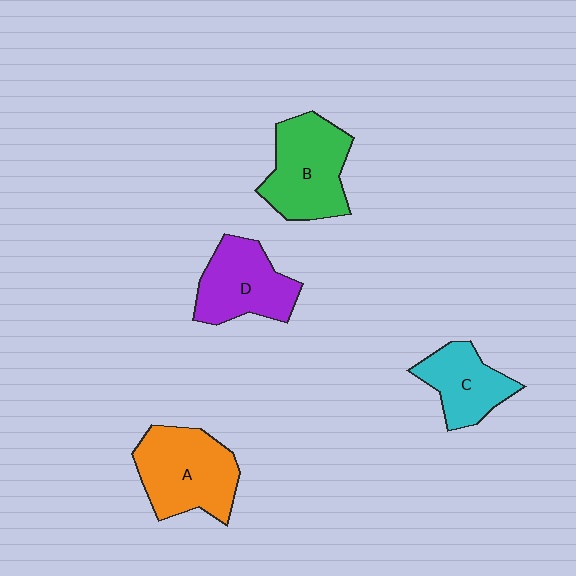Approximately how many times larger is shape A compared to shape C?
Approximately 1.5 times.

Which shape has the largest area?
Shape A (orange).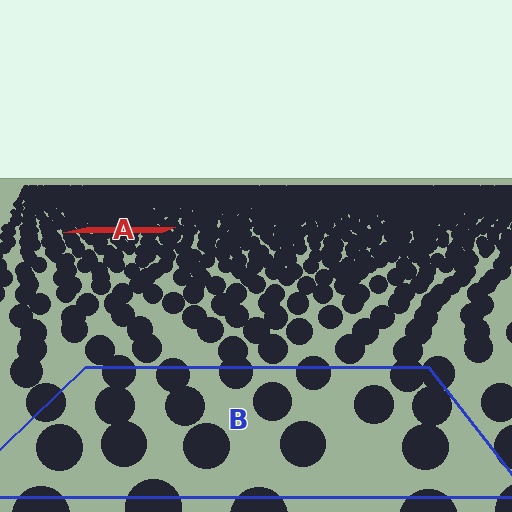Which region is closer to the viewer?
Region B is closer. The texture elements there are larger and more spread out.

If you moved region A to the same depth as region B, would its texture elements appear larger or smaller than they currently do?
They would appear larger. At a closer depth, the same texture elements are projected at a bigger on-screen size.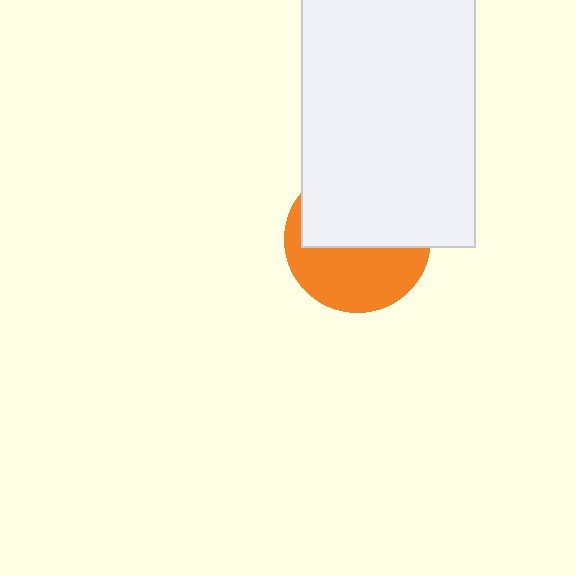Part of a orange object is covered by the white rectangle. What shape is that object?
It is a circle.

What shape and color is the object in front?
The object in front is a white rectangle.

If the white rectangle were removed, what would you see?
You would see the complete orange circle.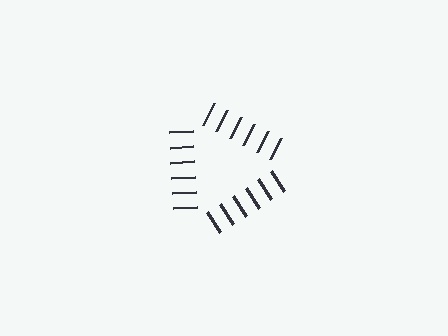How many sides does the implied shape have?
3 sides — the line-ends trace a triangle.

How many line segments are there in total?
18 — 6 along each of the 3 edges.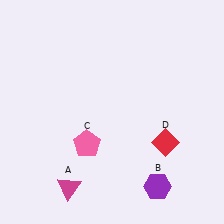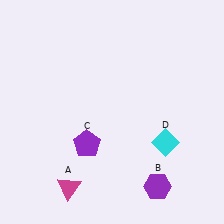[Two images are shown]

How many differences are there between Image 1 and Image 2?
There are 2 differences between the two images.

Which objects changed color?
C changed from pink to purple. D changed from red to cyan.